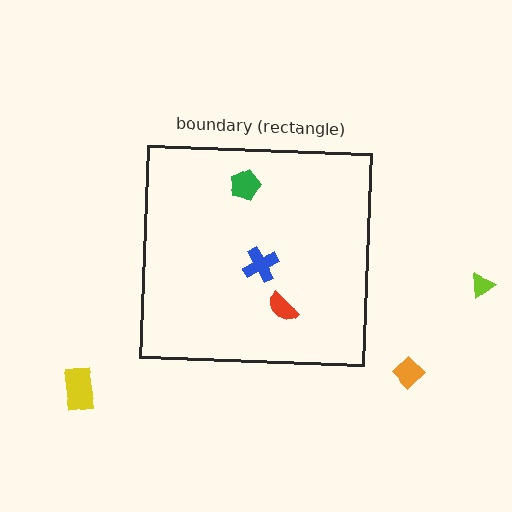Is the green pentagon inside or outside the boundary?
Inside.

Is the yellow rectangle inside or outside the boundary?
Outside.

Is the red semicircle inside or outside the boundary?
Inside.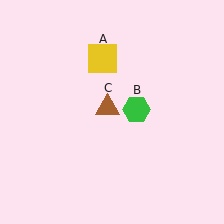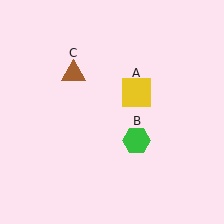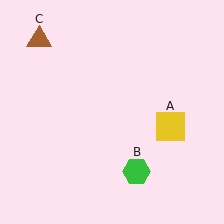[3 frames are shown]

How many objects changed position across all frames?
3 objects changed position: yellow square (object A), green hexagon (object B), brown triangle (object C).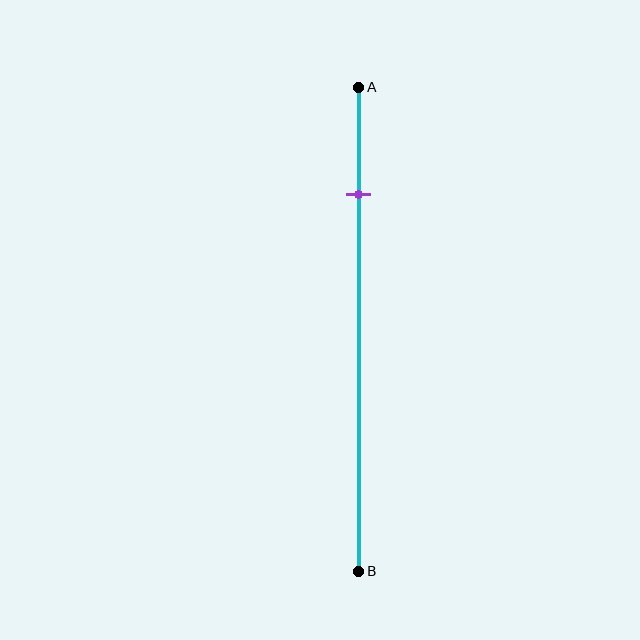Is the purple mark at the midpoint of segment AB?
No, the mark is at about 20% from A, not at the 50% midpoint.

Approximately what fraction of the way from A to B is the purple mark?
The purple mark is approximately 20% of the way from A to B.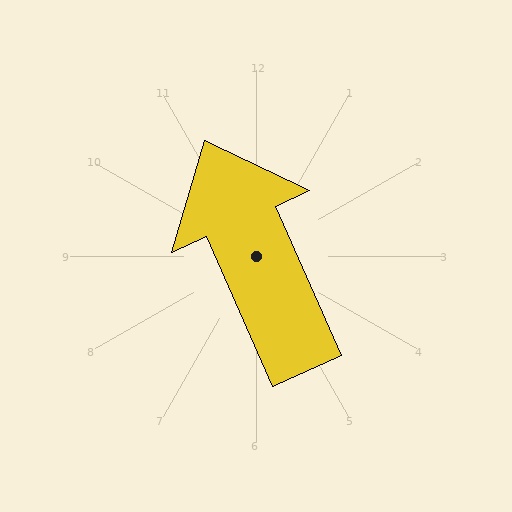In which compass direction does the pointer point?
Northwest.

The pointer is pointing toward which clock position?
Roughly 11 o'clock.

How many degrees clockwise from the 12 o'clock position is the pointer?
Approximately 336 degrees.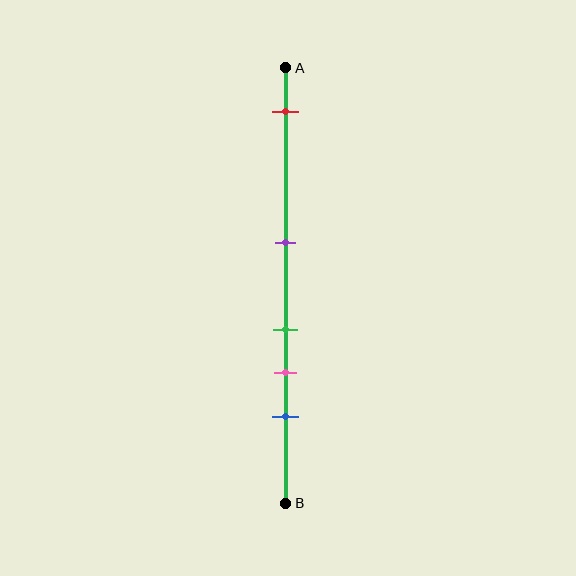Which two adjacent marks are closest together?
The green and pink marks are the closest adjacent pair.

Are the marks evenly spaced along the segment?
No, the marks are not evenly spaced.